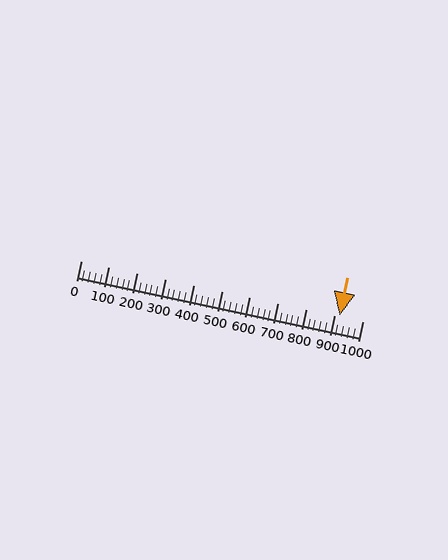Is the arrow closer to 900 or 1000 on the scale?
The arrow is closer to 900.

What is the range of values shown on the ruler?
The ruler shows values from 0 to 1000.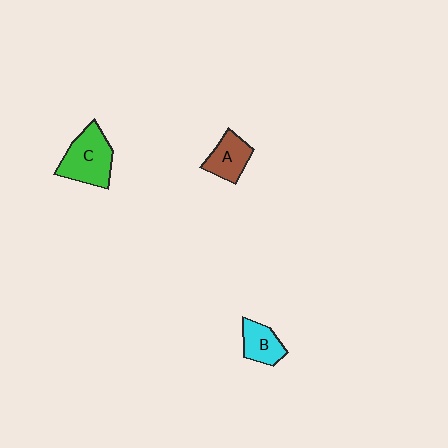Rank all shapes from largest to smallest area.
From largest to smallest: C (green), A (brown), B (cyan).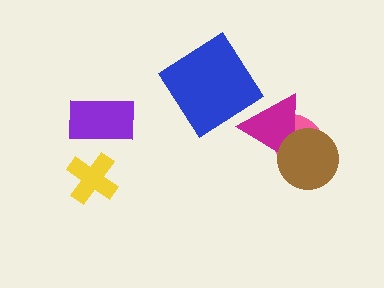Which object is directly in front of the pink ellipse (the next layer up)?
The magenta triangle is directly in front of the pink ellipse.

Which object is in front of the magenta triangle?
The brown circle is in front of the magenta triangle.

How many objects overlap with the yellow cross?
0 objects overlap with the yellow cross.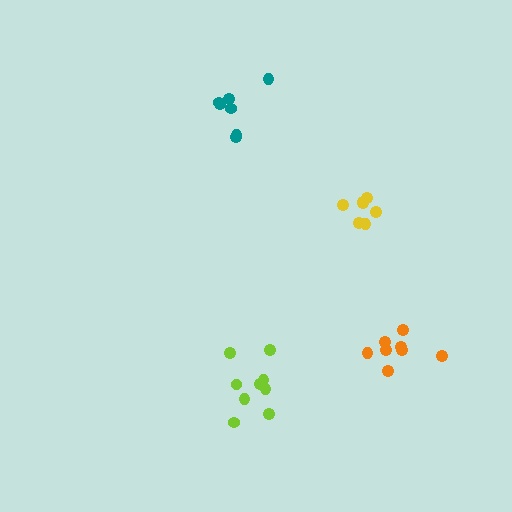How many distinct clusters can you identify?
There are 4 distinct clusters.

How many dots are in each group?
Group 1: 8 dots, Group 2: 7 dots, Group 3: 9 dots, Group 4: 7 dots (31 total).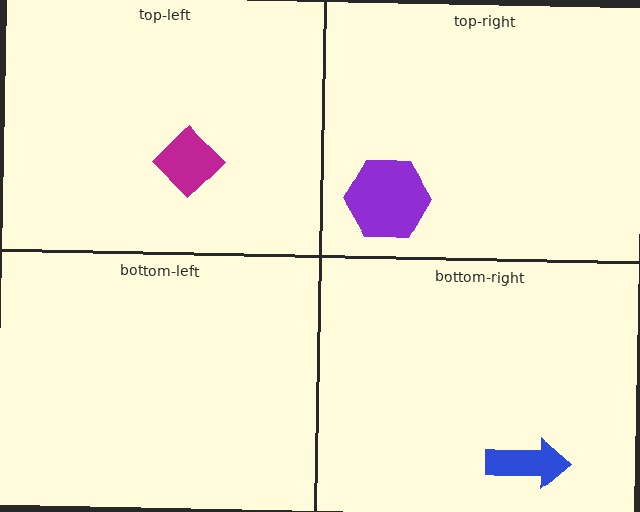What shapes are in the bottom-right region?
The blue arrow.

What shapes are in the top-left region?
The magenta diamond.